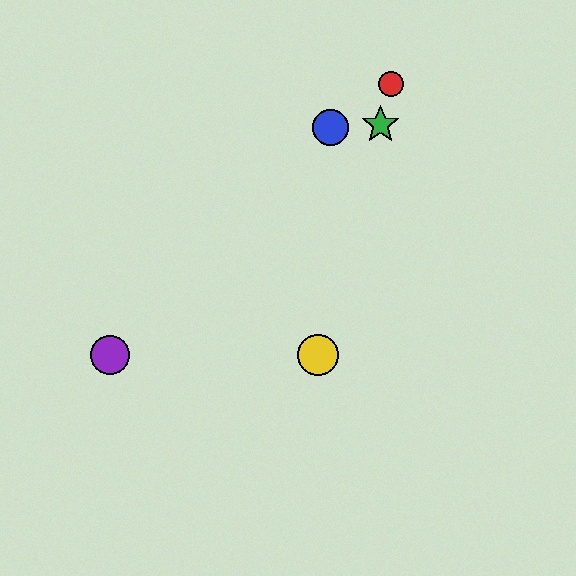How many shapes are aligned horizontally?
2 shapes (the yellow circle, the purple circle) are aligned horizontally.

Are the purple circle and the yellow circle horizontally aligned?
Yes, both are at y≈355.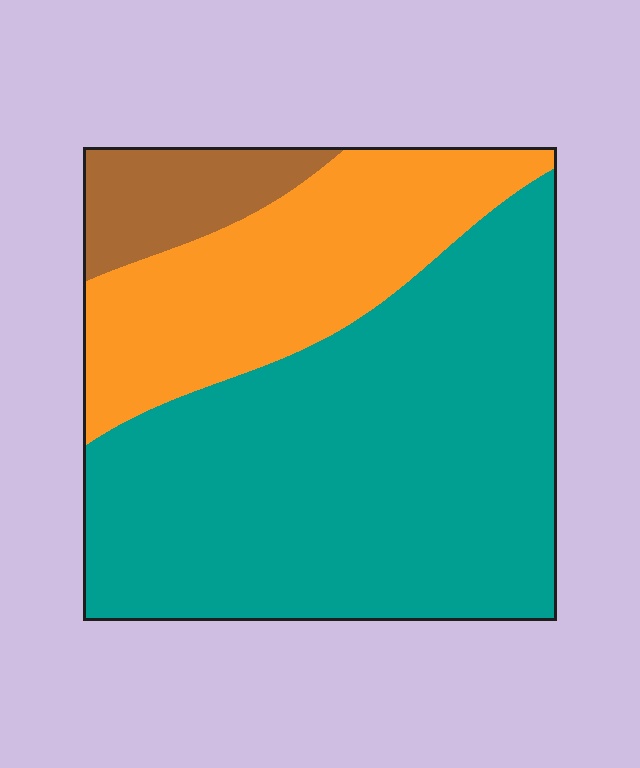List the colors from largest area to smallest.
From largest to smallest: teal, orange, brown.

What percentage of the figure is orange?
Orange takes up about one quarter (1/4) of the figure.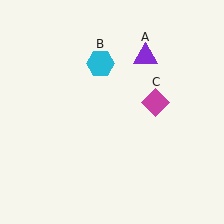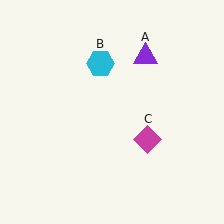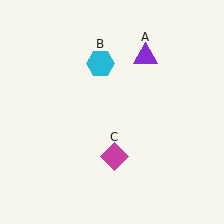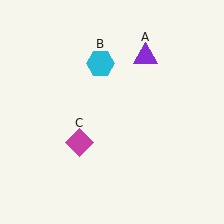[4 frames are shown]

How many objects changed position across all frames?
1 object changed position: magenta diamond (object C).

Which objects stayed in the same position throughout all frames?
Purple triangle (object A) and cyan hexagon (object B) remained stationary.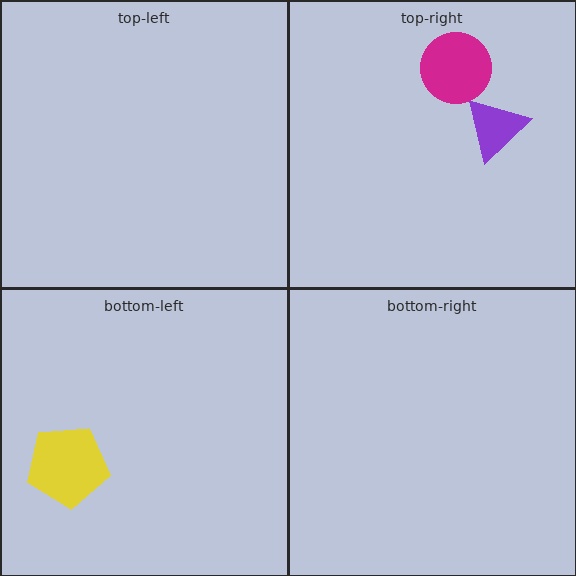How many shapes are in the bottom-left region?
1.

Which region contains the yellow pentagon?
The bottom-left region.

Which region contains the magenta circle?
The top-right region.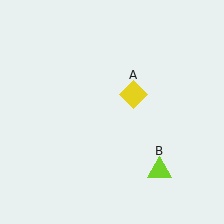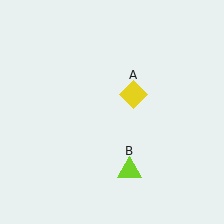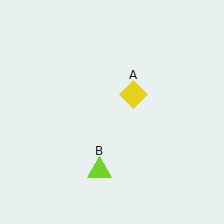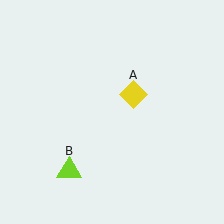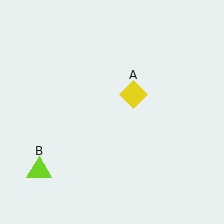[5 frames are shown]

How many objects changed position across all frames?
1 object changed position: lime triangle (object B).